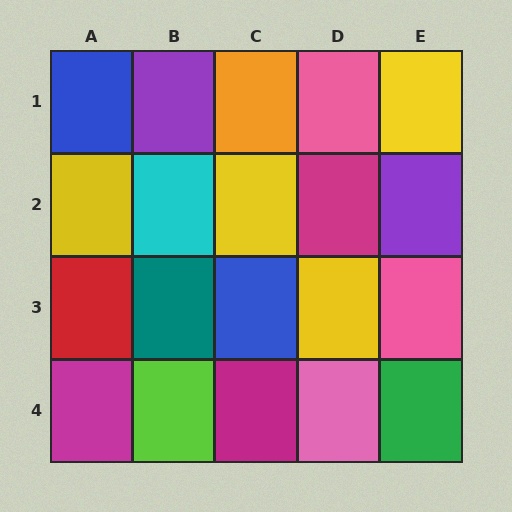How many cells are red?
1 cell is red.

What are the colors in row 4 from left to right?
Magenta, lime, magenta, pink, green.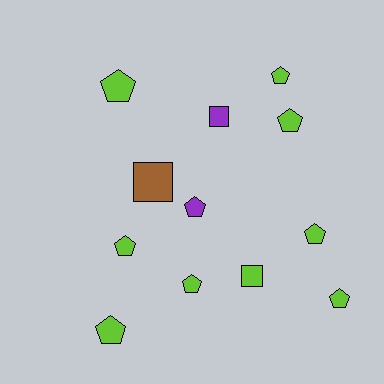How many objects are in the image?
There are 12 objects.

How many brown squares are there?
There is 1 brown square.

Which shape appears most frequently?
Pentagon, with 9 objects.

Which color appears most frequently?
Lime, with 9 objects.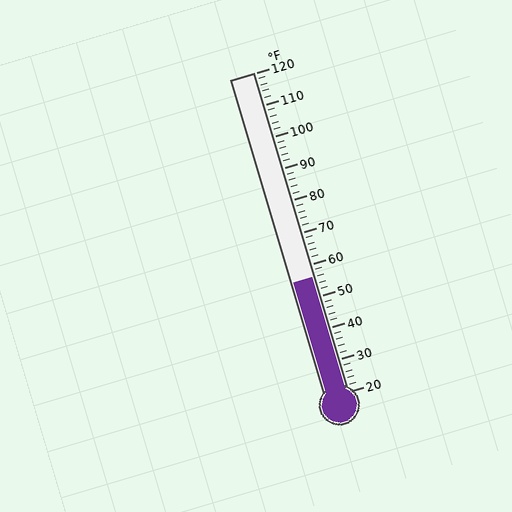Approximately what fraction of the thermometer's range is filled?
The thermometer is filled to approximately 35% of its range.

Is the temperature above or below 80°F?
The temperature is below 80°F.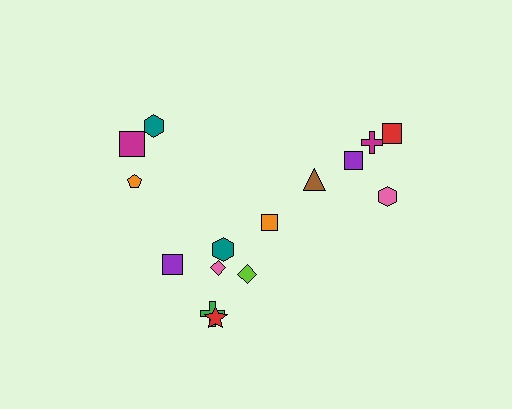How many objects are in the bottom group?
There are 7 objects.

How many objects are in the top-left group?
There are 3 objects.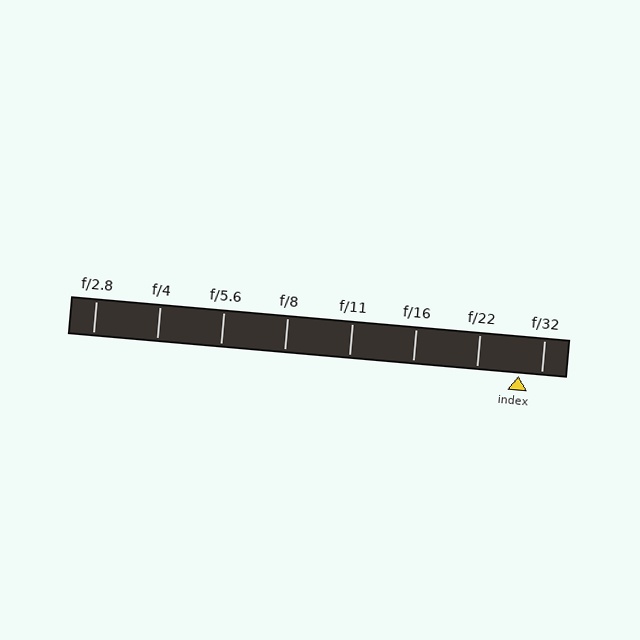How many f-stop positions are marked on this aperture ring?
There are 8 f-stop positions marked.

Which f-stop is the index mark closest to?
The index mark is closest to f/32.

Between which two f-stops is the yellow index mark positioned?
The index mark is between f/22 and f/32.